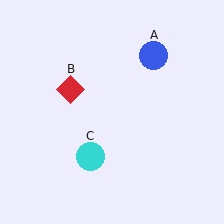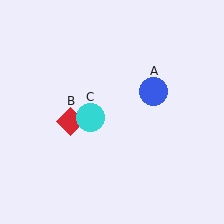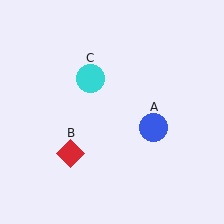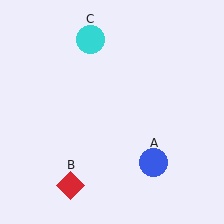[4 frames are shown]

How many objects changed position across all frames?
3 objects changed position: blue circle (object A), red diamond (object B), cyan circle (object C).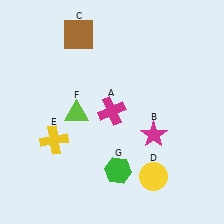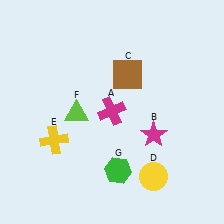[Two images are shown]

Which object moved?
The brown square (C) moved right.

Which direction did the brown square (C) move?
The brown square (C) moved right.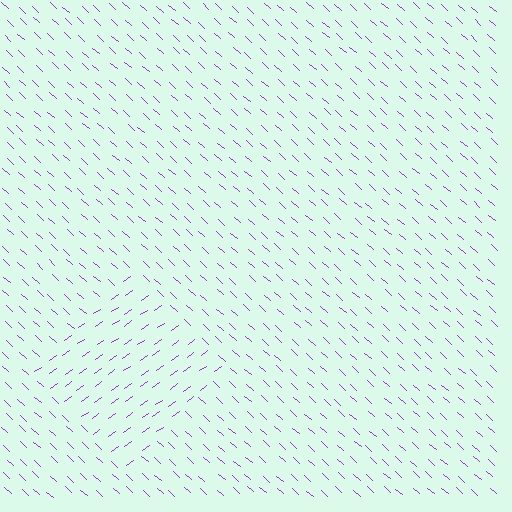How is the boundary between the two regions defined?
The boundary is defined purely by a change in line orientation (approximately 78 degrees difference). All lines are the same color and thickness.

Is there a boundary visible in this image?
Yes, there is a texture boundary formed by a change in line orientation.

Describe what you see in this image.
The image is filled with small purple line segments. A diamond region in the image has lines oriented differently from the surrounding lines, creating a visible texture boundary.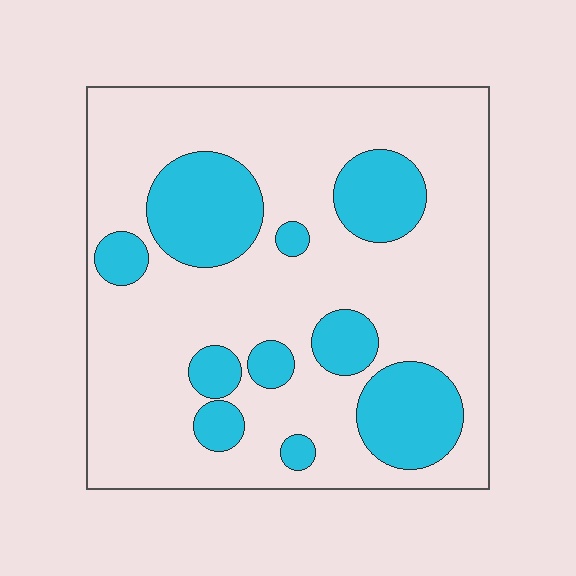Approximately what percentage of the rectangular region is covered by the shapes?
Approximately 25%.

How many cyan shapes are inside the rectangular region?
10.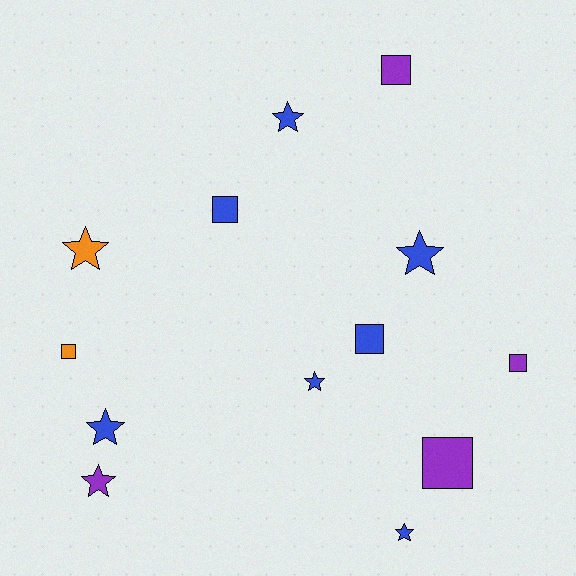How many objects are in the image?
There are 13 objects.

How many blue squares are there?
There are 2 blue squares.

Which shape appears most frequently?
Star, with 7 objects.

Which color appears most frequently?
Blue, with 7 objects.